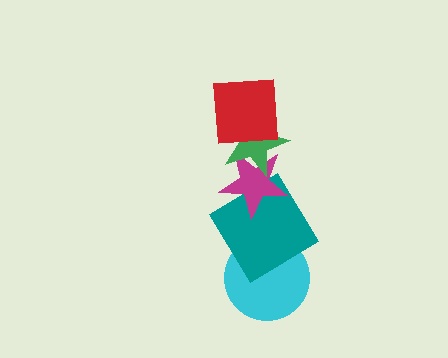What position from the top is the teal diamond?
The teal diamond is 4th from the top.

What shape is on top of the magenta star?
The green star is on top of the magenta star.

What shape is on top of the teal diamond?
The magenta star is on top of the teal diamond.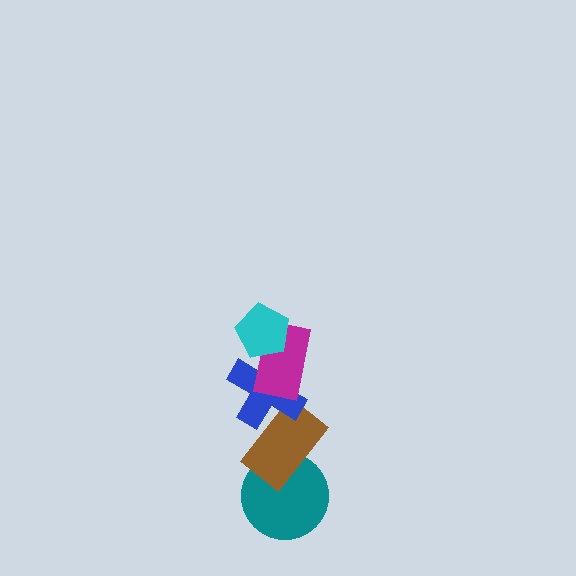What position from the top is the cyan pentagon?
The cyan pentagon is 1st from the top.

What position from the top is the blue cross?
The blue cross is 3rd from the top.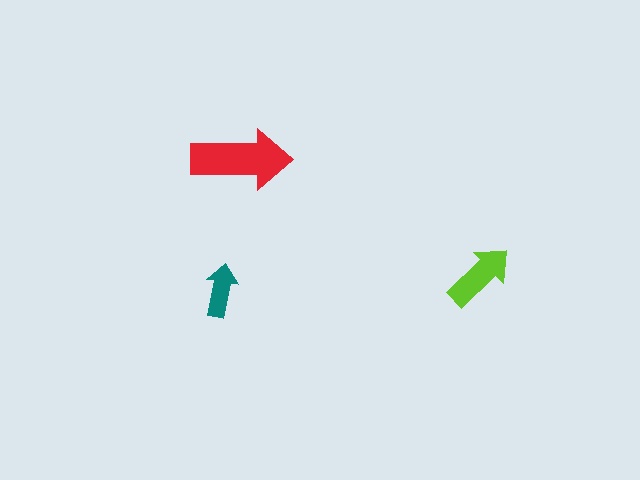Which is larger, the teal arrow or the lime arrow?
The lime one.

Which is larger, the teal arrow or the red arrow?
The red one.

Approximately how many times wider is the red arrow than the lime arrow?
About 1.5 times wider.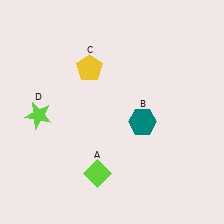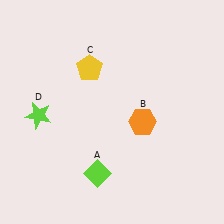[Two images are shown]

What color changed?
The hexagon (B) changed from teal in Image 1 to orange in Image 2.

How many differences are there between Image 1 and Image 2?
There is 1 difference between the two images.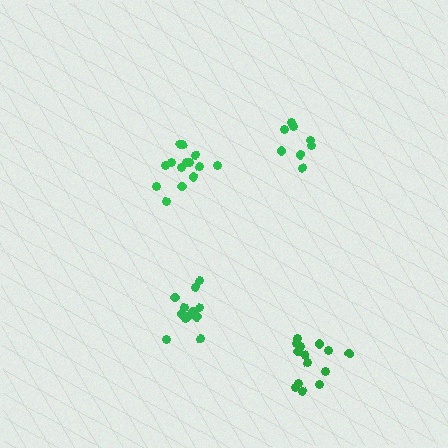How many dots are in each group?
Group 1: 14 dots, Group 2: 8 dots, Group 3: 14 dots, Group 4: 13 dots (49 total).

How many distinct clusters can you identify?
There are 4 distinct clusters.